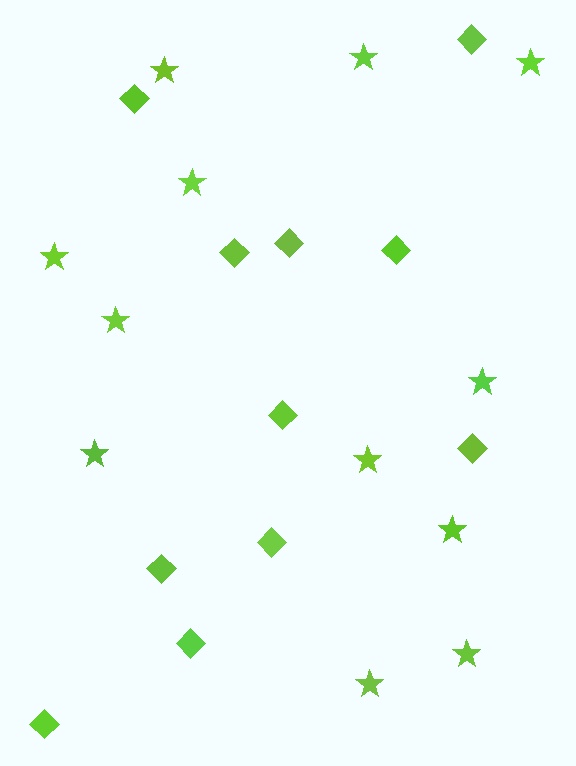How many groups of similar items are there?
There are 2 groups: one group of diamonds (11) and one group of stars (12).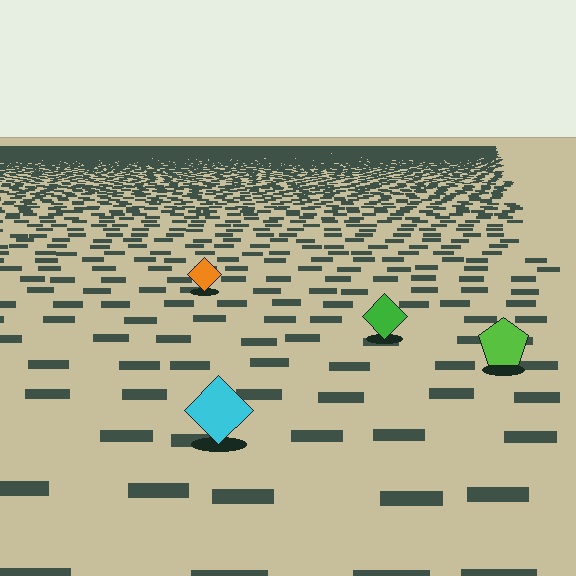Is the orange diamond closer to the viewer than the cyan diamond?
No. The cyan diamond is closer — you can tell from the texture gradient: the ground texture is coarser near it.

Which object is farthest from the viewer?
The orange diamond is farthest from the viewer. It appears smaller and the ground texture around it is denser.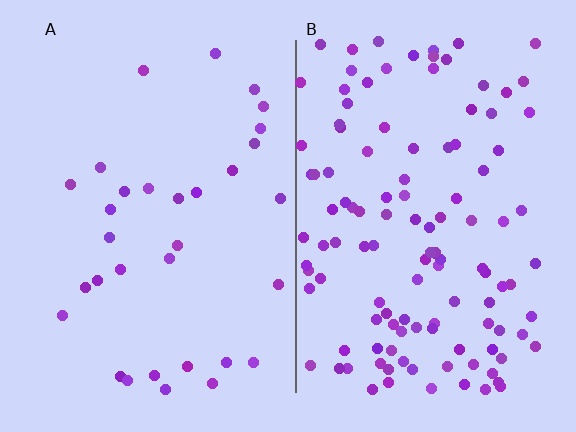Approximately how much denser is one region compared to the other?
Approximately 3.8× — region B over region A.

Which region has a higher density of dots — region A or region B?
B (the right).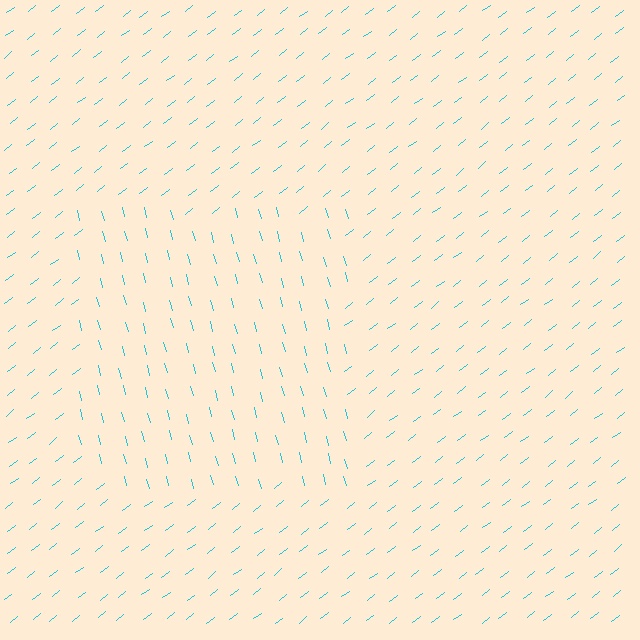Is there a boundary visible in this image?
Yes, there is a texture boundary formed by a change in line orientation.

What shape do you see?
I see a rectangle.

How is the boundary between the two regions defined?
The boundary is defined purely by a change in line orientation (approximately 67 degrees difference). All lines are the same color and thickness.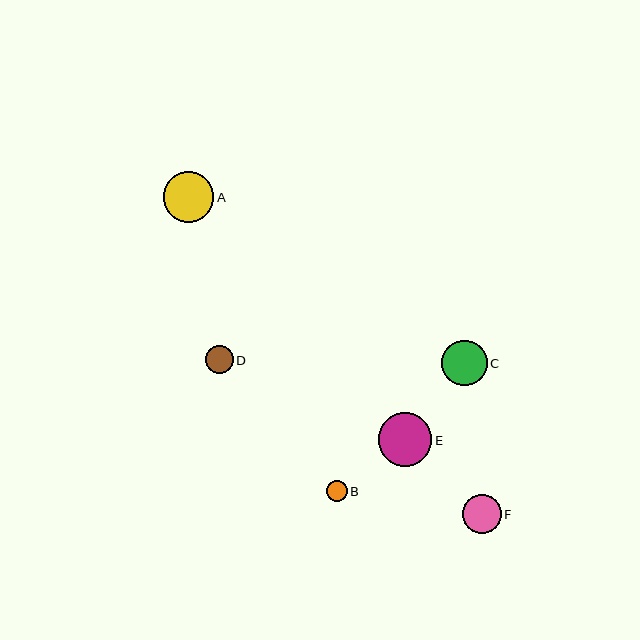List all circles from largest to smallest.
From largest to smallest: E, A, C, F, D, B.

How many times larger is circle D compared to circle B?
Circle D is approximately 1.3 times the size of circle B.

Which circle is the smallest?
Circle B is the smallest with a size of approximately 21 pixels.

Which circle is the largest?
Circle E is the largest with a size of approximately 54 pixels.